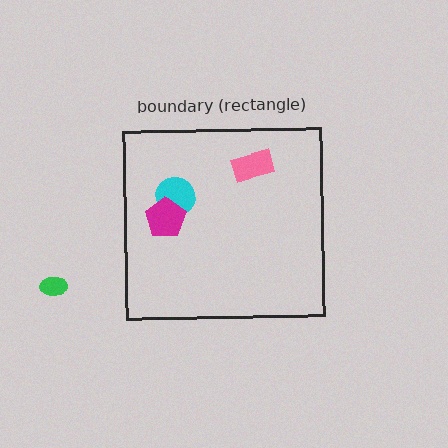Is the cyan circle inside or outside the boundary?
Inside.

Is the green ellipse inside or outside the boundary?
Outside.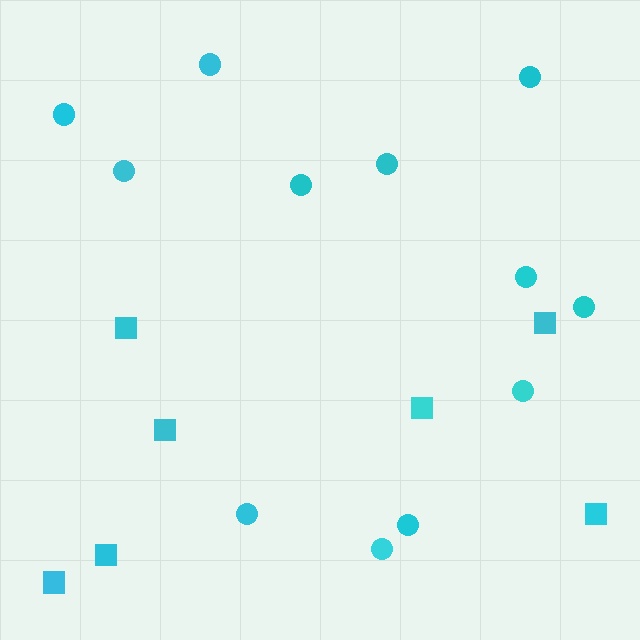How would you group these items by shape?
There are 2 groups: one group of circles (12) and one group of squares (7).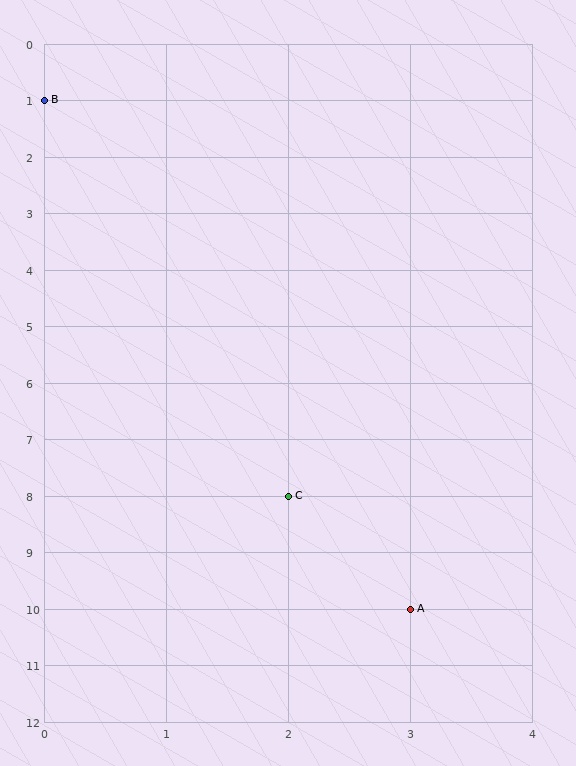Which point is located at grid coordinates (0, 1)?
Point B is at (0, 1).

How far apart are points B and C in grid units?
Points B and C are 2 columns and 7 rows apart (about 7.3 grid units diagonally).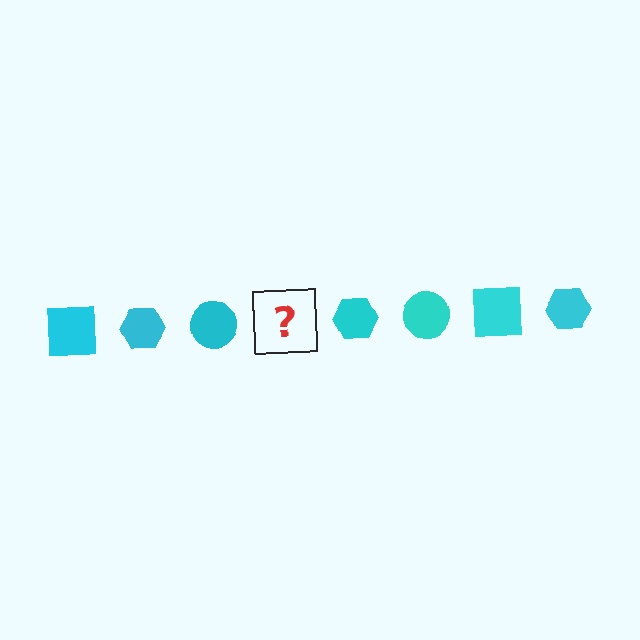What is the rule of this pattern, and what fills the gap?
The rule is that the pattern cycles through square, hexagon, circle shapes in cyan. The gap should be filled with a cyan square.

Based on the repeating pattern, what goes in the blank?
The blank should be a cyan square.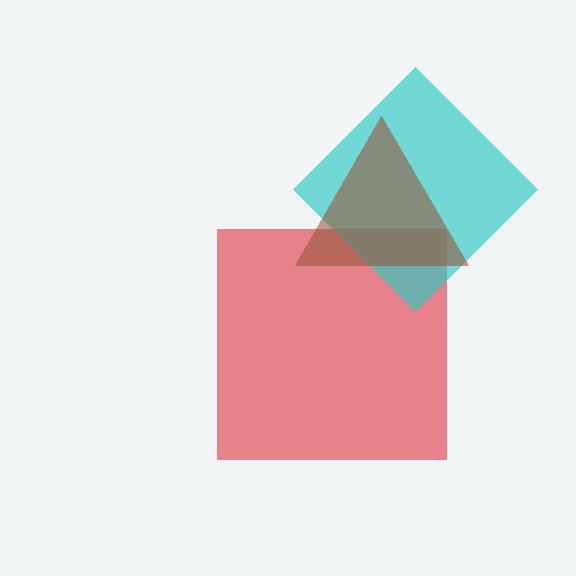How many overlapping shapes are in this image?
There are 3 overlapping shapes in the image.